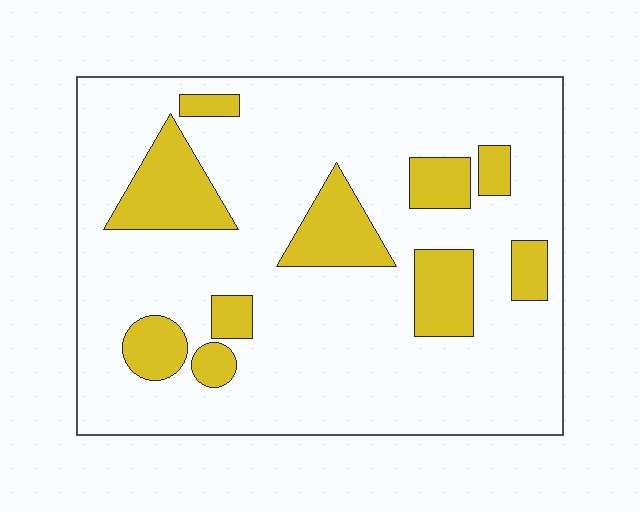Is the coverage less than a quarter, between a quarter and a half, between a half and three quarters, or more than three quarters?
Less than a quarter.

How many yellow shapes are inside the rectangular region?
10.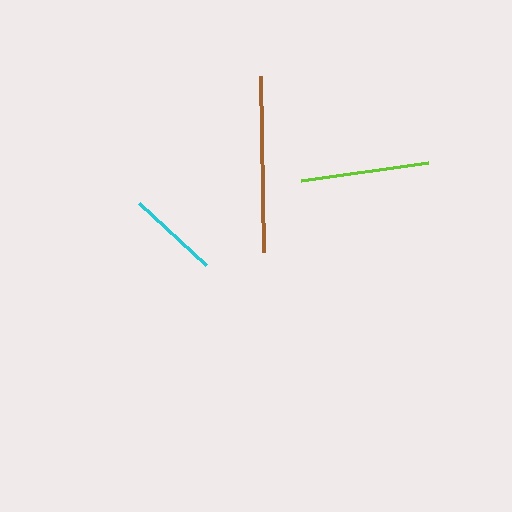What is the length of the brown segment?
The brown segment is approximately 176 pixels long.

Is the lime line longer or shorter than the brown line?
The brown line is longer than the lime line.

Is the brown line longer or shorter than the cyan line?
The brown line is longer than the cyan line.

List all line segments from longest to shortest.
From longest to shortest: brown, lime, cyan.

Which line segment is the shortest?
The cyan line is the shortest at approximately 92 pixels.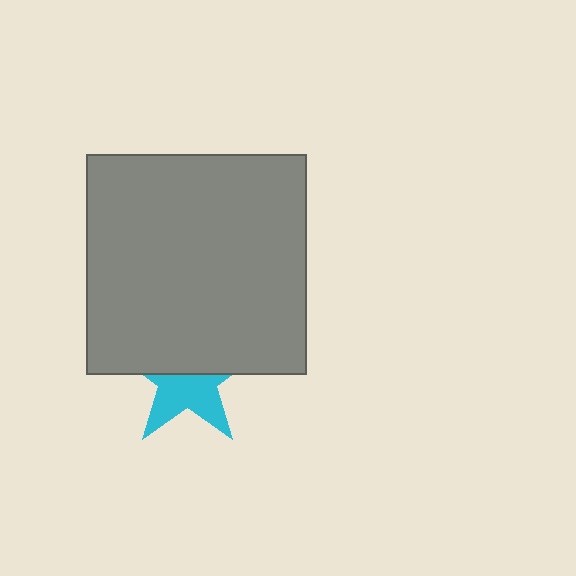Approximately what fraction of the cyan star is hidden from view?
Roughly 52% of the cyan star is hidden behind the gray rectangle.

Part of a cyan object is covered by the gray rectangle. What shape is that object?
It is a star.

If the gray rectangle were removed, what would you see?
You would see the complete cyan star.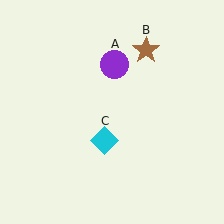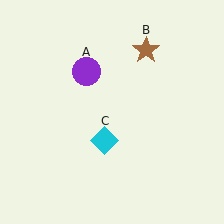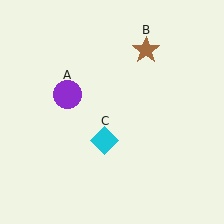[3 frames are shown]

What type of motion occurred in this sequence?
The purple circle (object A) rotated counterclockwise around the center of the scene.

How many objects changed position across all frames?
1 object changed position: purple circle (object A).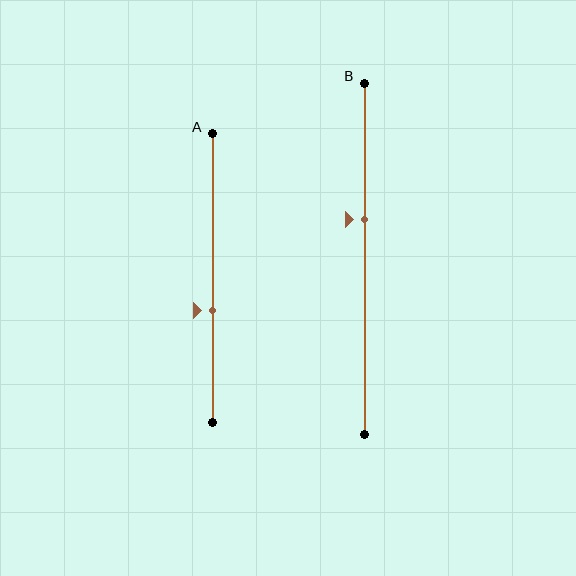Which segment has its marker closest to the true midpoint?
Segment B has its marker closest to the true midpoint.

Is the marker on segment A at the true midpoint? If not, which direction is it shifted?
No, the marker on segment A is shifted downward by about 11% of the segment length.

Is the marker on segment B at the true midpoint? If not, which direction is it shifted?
No, the marker on segment B is shifted upward by about 11% of the segment length.